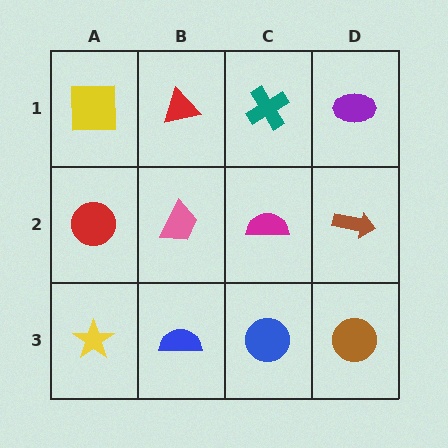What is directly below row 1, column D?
A brown arrow.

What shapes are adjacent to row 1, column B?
A pink trapezoid (row 2, column B), a yellow square (row 1, column A), a teal cross (row 1, column C).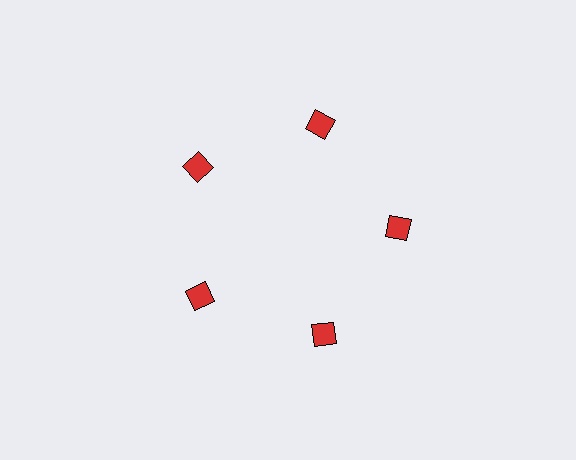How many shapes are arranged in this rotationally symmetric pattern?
There are 5 shapes, arranged in 5 groups of 1.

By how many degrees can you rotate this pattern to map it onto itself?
The pattern maps onto itself every 72 degrees of rotation.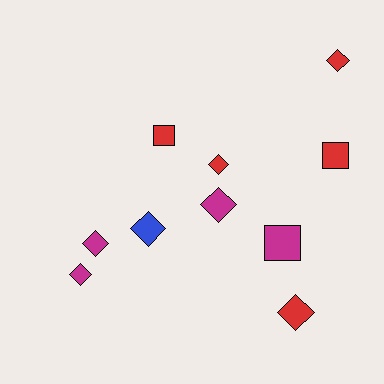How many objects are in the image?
There are 10 objects.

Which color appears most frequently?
Red, with 5 objects.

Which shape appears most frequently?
Diamond, with 7 objects.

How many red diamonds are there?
There are 3 red diamonds.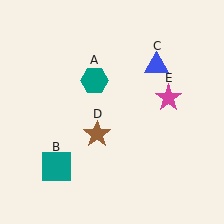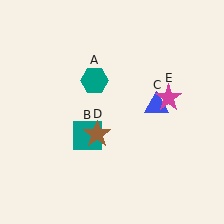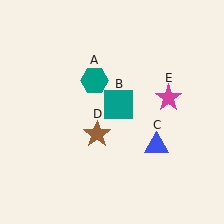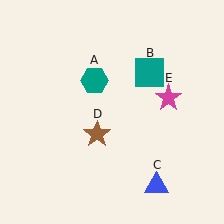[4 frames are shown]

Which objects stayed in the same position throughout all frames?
Teal hexagon (object A) and brown star (object D) and magenta star (object E) remained stationary.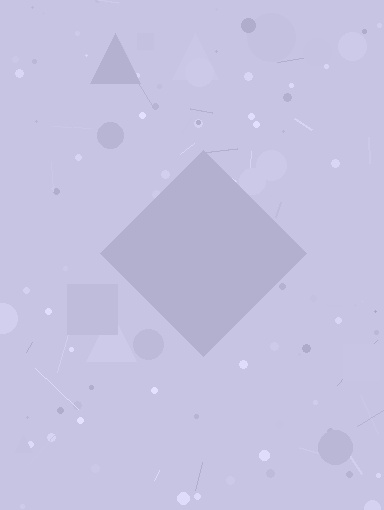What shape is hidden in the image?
A diamond is hidden in the image.